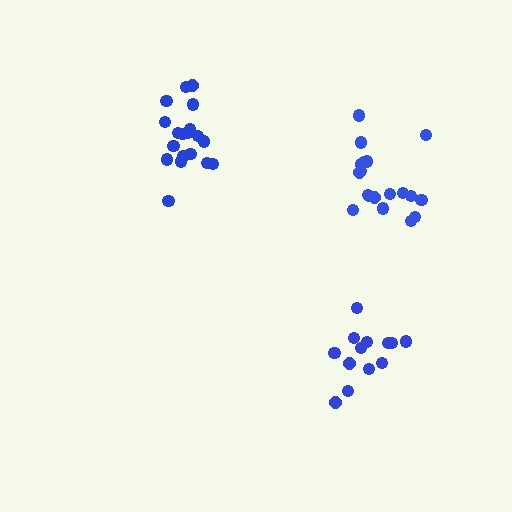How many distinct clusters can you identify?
There are 3 distinct clusters.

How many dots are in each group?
Group 1: 19 dots, Group 2: 19 dots, Group 3: 13 dots (51 total).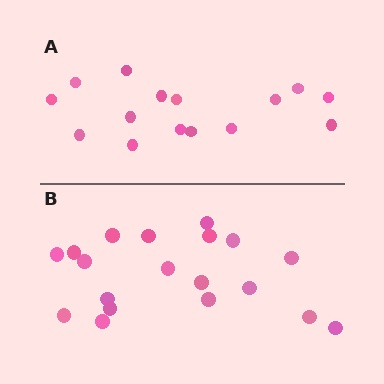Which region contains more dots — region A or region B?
Region B (the bottom region) has more dots.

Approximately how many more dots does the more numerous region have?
Region B has about 4 more dots than region A.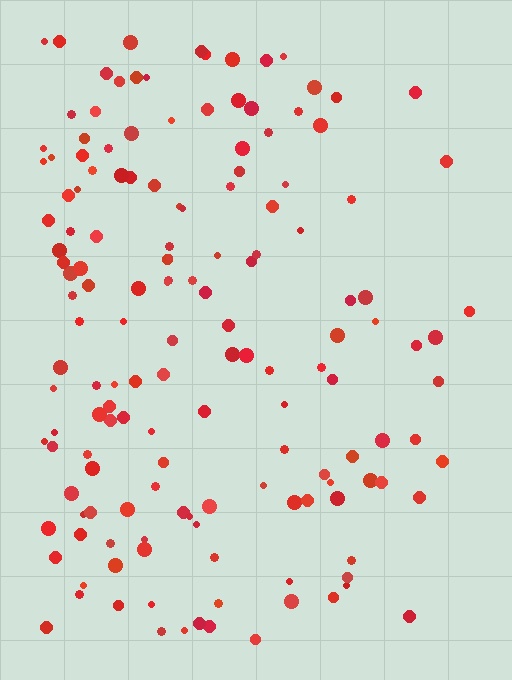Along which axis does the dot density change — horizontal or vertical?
Horizontal.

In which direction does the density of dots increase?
From right to left, with the left side densest.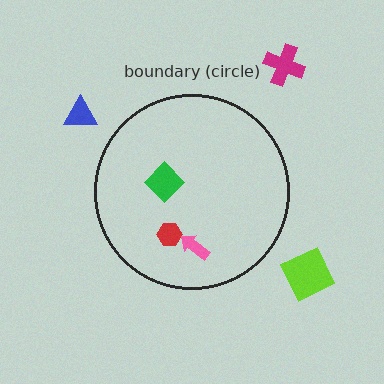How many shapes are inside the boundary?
3 inside, 3 outside.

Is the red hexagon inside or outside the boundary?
Inside.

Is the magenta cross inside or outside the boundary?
Outside.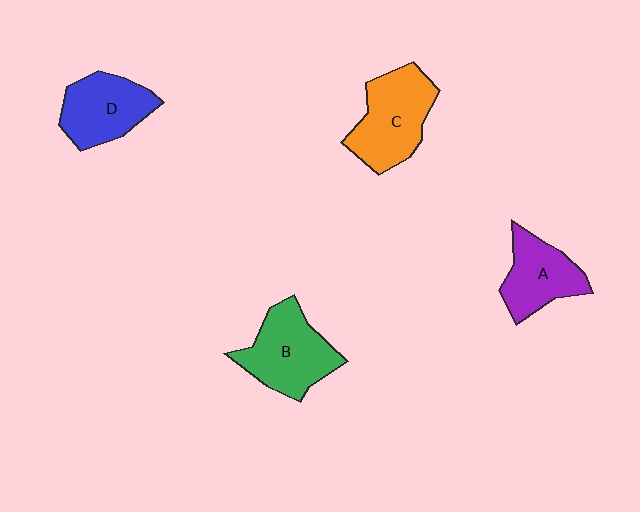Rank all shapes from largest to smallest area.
From largest to smallest: C (orange), B (green), D (blue), A (purple).